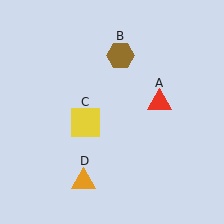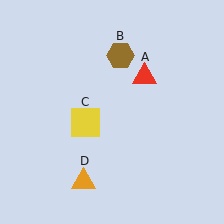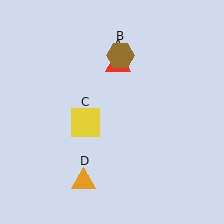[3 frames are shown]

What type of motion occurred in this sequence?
The red triangle (object A) rotated counterclockwise around the center of the scene.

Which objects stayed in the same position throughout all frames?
Brown hexagon (object B) and yellow square (object C) and orange triangle (object D) remained stationary.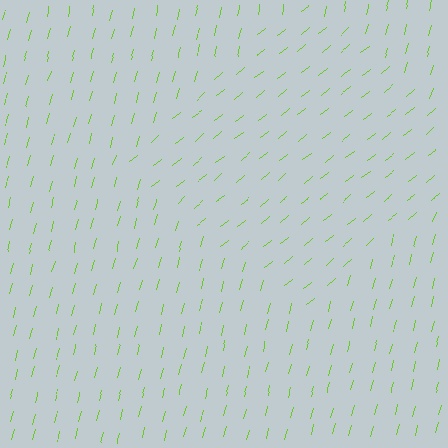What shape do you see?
I see a diamond.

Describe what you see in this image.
The image is filled with small lime line segments. A diamond region in the image has lines oriented differently from the surrounding lines, creating a visible texture boundary.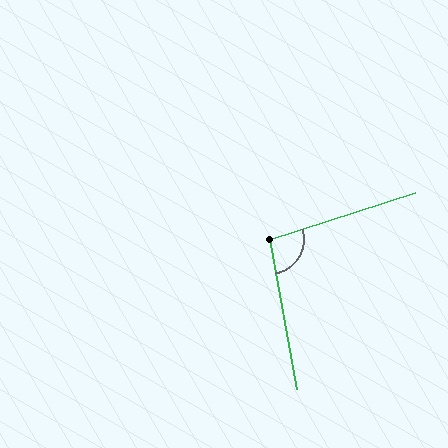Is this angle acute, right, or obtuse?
It is obtuse.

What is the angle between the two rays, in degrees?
Approximately 98 degrees.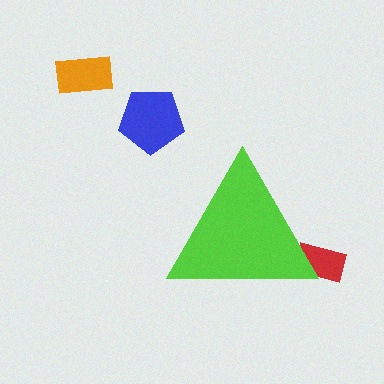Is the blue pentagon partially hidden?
No, the blue pentagon is fully visible.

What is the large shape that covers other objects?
A lime triangle.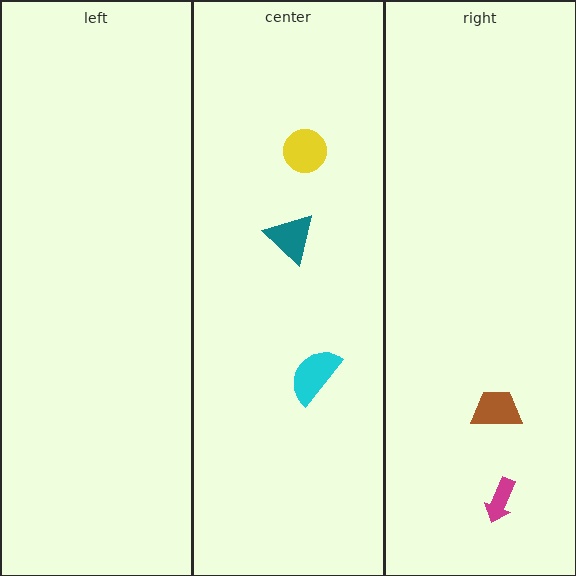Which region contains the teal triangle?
The center region.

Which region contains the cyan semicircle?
The center region.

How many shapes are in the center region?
3.